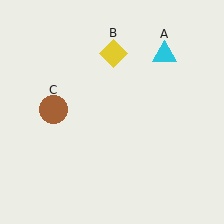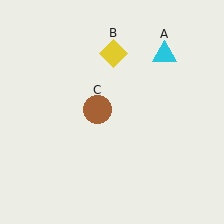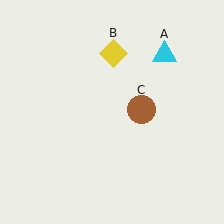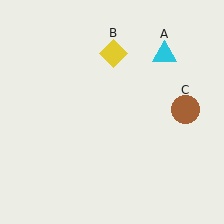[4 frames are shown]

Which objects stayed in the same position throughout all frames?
Cyan triangle (object A) and yellow diamond (object B) remained stationary.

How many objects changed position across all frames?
1 object changed position: brown circle (object C).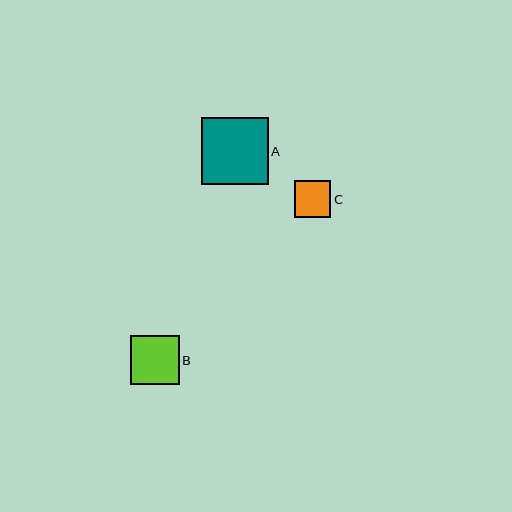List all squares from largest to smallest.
From largest to smallest: A, B, C.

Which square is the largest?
Square A is the largest with a size of approximately 67 pixels.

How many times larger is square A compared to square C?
Square A is approximately 1.8 times the size of square C.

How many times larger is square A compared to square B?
Square A is approximately 1.4 times the size of square B.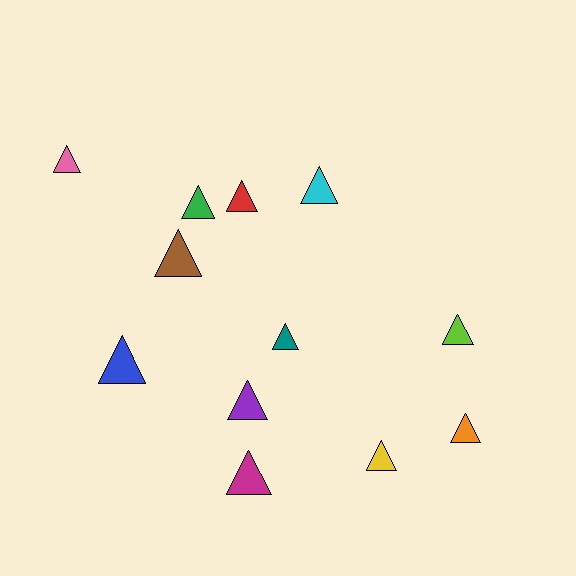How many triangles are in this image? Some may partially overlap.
There are 12 triangles.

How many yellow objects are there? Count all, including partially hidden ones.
There is 1 yellow object.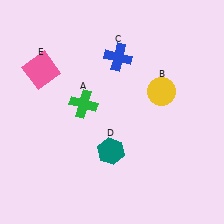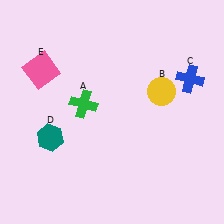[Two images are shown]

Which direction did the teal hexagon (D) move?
The teal hexagon (D) moved left.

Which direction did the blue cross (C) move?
The blue cross (C) moved right.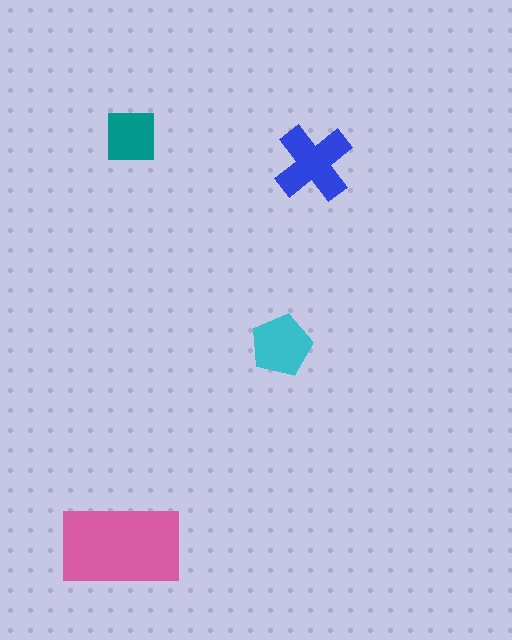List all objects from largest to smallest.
The pink rectangle, the blue cross, the cyan pentagon, the teal square.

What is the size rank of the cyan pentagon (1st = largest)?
3rd.